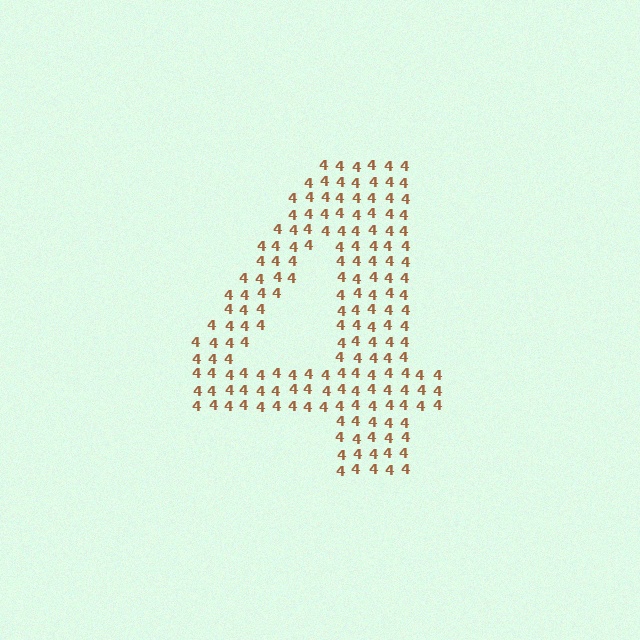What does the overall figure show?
The overall figure shows the digit 4.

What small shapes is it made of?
It is made of small digit 4's.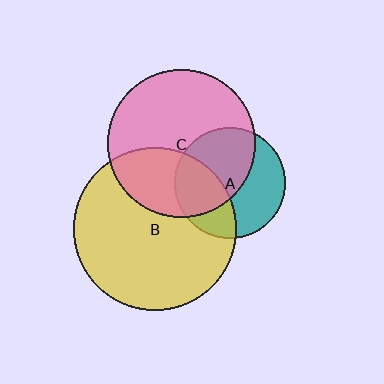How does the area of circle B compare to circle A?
Approximately 2.2 times.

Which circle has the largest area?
Circle B (yellow).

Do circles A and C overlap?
Yes.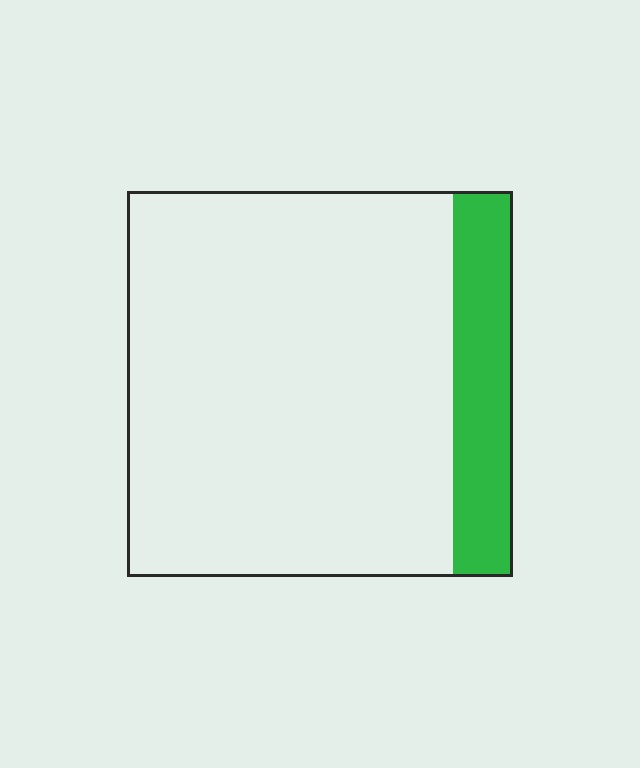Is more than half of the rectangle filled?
No.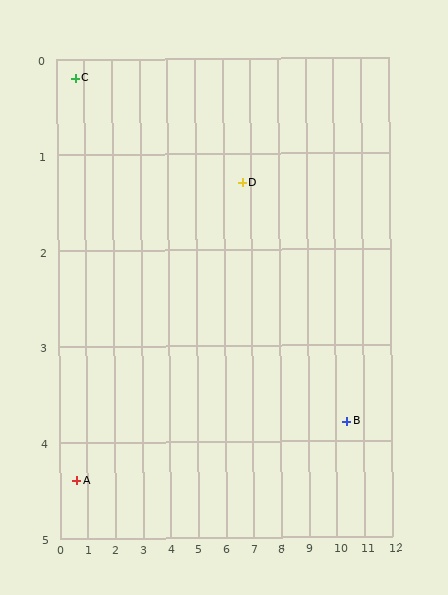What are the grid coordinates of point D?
Point D is at approximately (6.7, 1.3).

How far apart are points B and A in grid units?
Points B and A are about 9.8 grid units apart.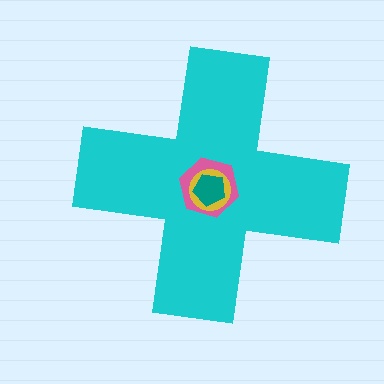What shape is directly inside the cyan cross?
The pink hexagon.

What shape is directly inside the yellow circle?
The teal pentagon.